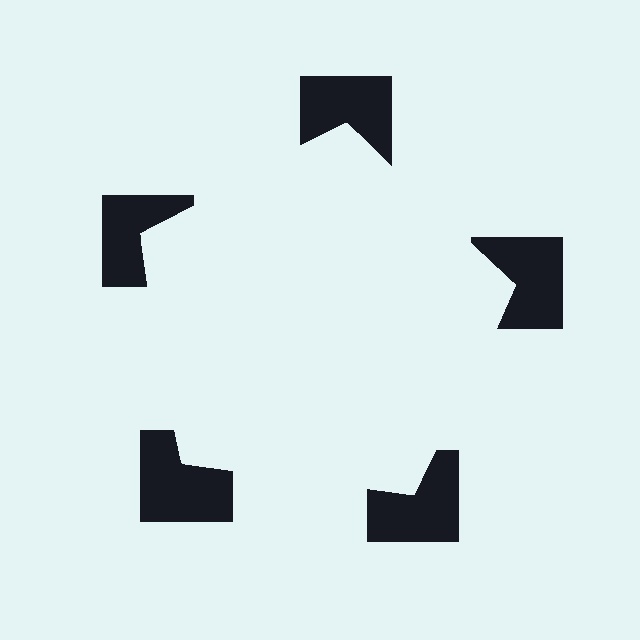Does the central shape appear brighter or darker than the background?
It typically appears slightly brighter than the background, even though no actual brightness change is drawn.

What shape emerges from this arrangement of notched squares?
An illusory pentagon — its edges are inferred from the aligned wedge cuts in the notched squares, not physically drawn.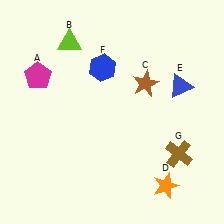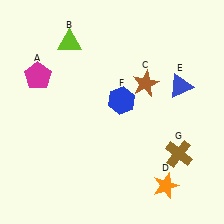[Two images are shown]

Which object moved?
The blue hexagon (F) moved down.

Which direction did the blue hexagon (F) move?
The blue hexagon (F) moved down.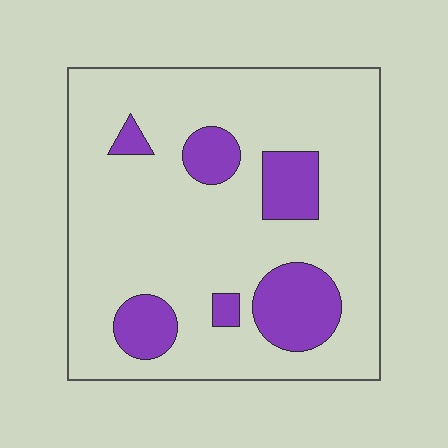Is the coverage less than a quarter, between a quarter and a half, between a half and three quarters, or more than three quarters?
Less than a quarter.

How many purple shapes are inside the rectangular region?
6.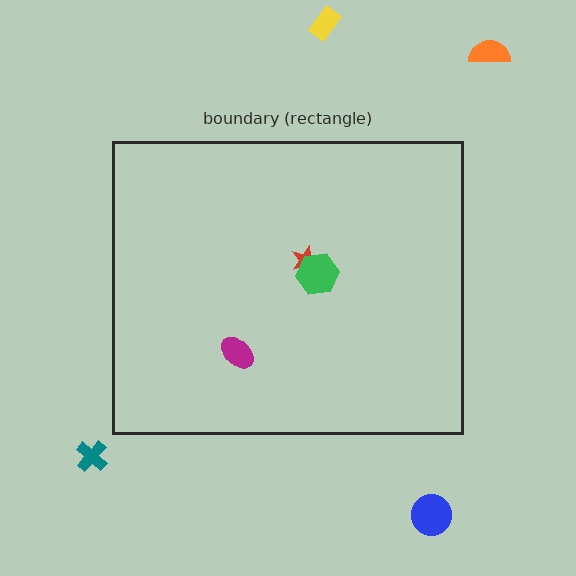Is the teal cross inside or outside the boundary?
Outside.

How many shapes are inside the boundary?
3 inside, 4 outside.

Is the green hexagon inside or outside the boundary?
Inside.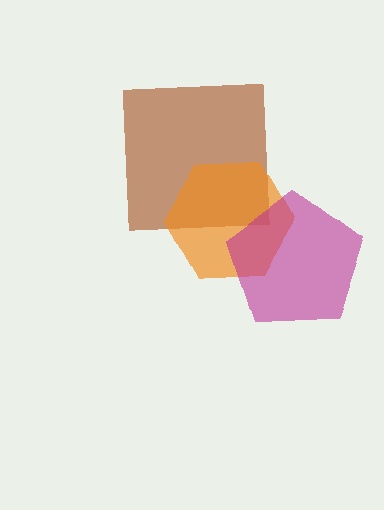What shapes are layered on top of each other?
The layered shapes are: a brown square, an orange hexagon, a magenta pentagon.